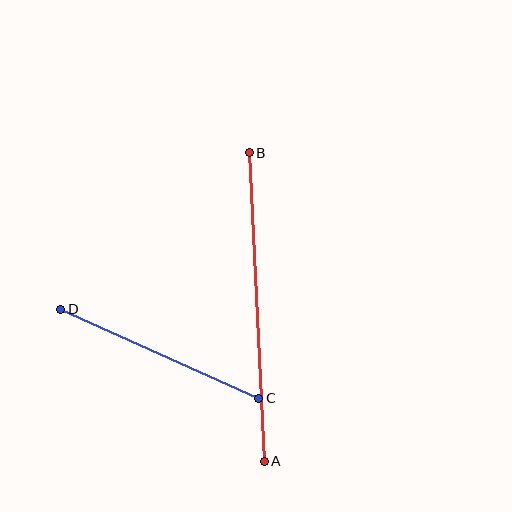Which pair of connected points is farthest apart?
Points A and B are farthest apart.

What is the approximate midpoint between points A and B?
The midpoint is at approximately (257, 307) pixels.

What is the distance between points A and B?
The distance is approximately 308 pixels.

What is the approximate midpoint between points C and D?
The midpoint is at approximately (160, 354) pixels.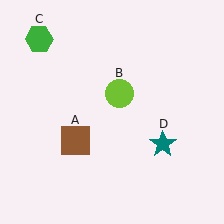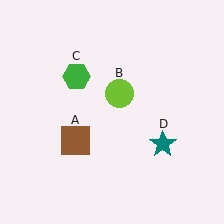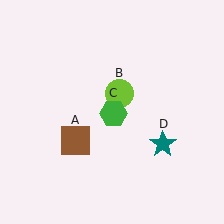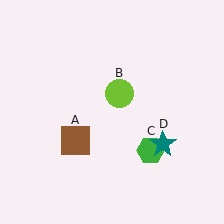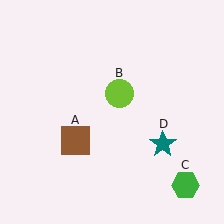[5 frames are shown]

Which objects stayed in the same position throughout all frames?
Brown square (object A) and lime circle (object B) and teal star (object D) remained stationary.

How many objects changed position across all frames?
1 object changed position: green hexagon (object C).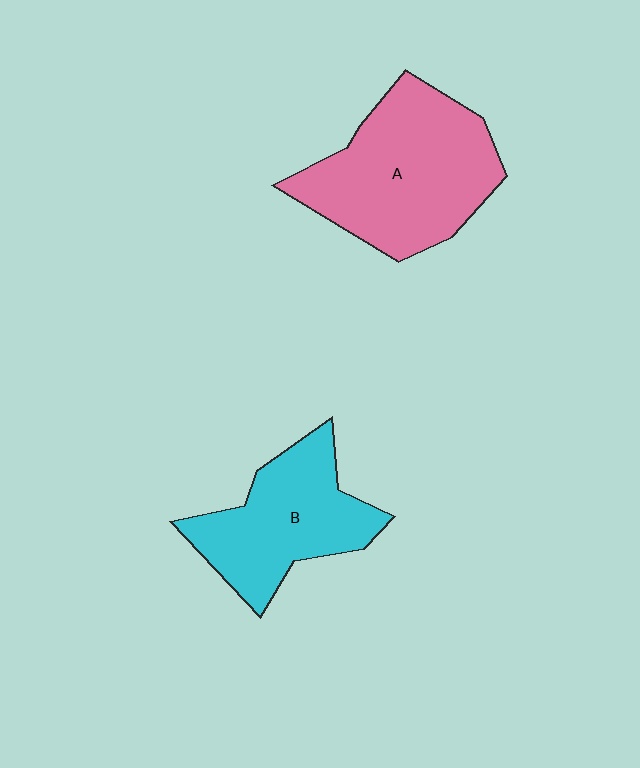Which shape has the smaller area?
Shape B (cyan).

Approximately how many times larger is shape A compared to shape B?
Approximately 1.3 times.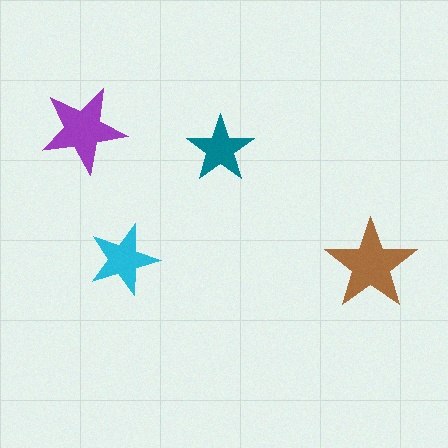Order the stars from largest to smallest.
the brown one, the purple one, the cyan one, the teal one.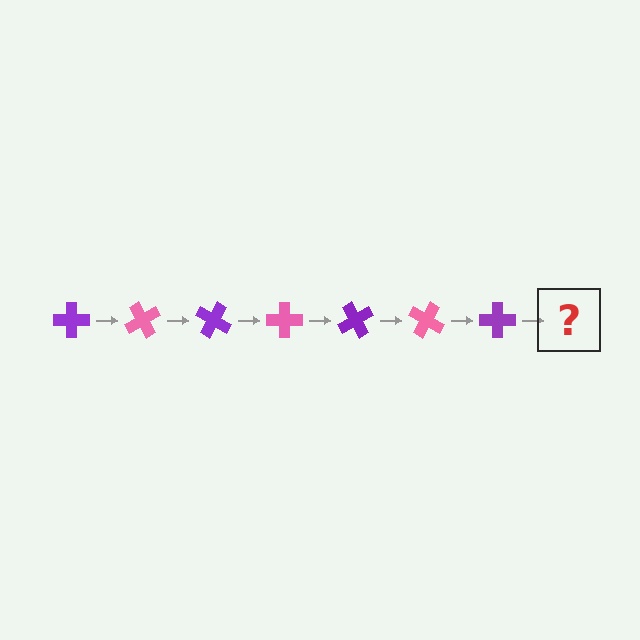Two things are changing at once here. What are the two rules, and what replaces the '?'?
The two rules are that it rotates 60 degrees each step and the color cycles through purple and pink. The '?' should be a pink cross, rotated 420 degrees from the start.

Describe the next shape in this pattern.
It should be a pink cross, rotated 420 degrees from the start.